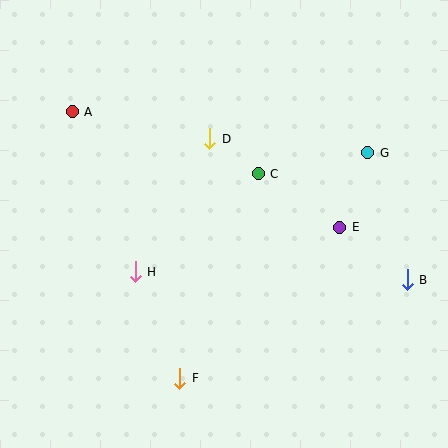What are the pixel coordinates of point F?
Point F is at (180, 378).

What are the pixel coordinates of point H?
Point H is at (135, 272).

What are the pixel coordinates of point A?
Point A is at (72, 112).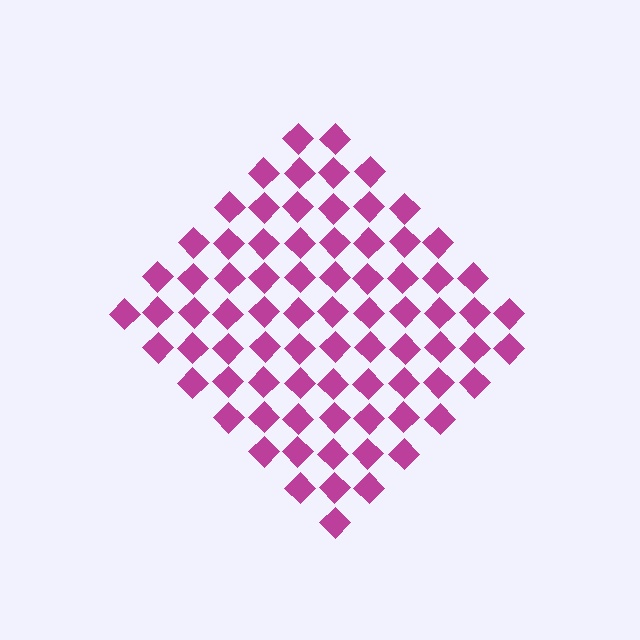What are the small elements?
The small elements are diamonds.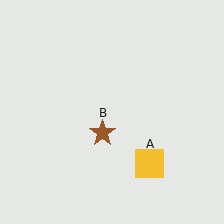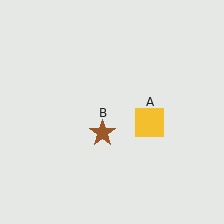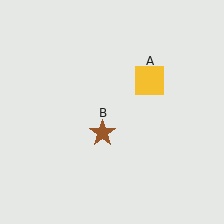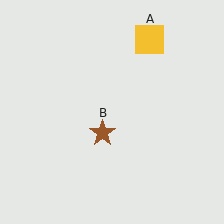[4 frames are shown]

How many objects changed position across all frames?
1 object changed position: yellow square (object A).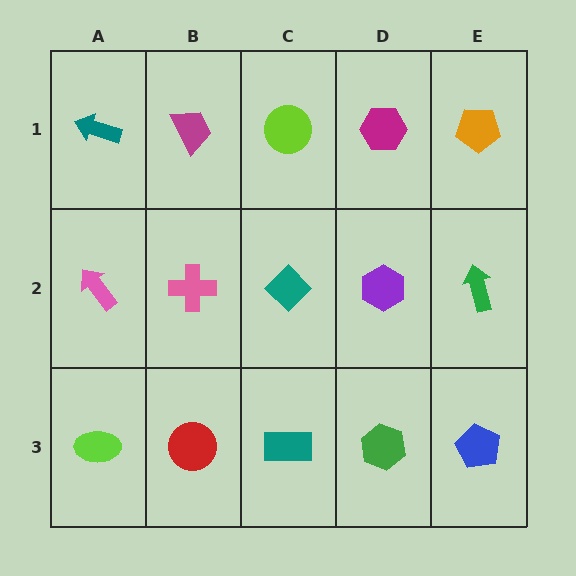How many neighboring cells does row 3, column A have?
2.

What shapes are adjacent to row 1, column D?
A purple hexagon (row 2, column D), a lime circle (row 1, column C), an orange pentagon (row 1, column E).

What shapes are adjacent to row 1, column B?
A pink cross (row 2, column B), a teal arrow (row 1, column A), a lime circle (row 1, column C).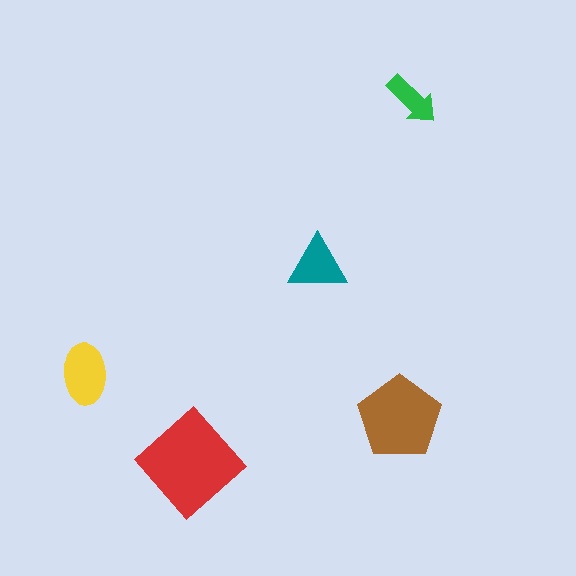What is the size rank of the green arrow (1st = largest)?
5th.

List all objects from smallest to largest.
The green arrow, the teal triangle, the yellow ellipse, the brown pentagon, the red diamond.